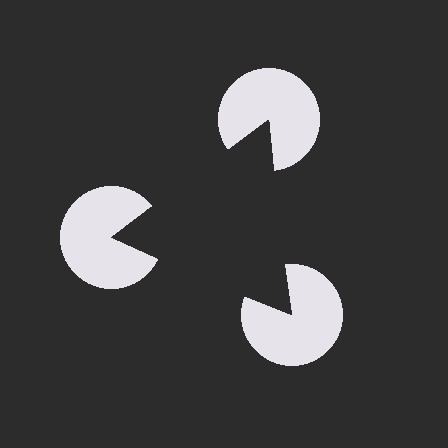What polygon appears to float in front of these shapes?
An illusory triangle — its edges are inferred from the aligned wedge cuts in the pac-man discs, not physically drawn.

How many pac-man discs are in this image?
There are 3 — one at each vertex of the illusory triangle.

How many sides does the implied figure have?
3 sides.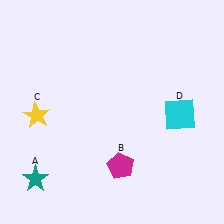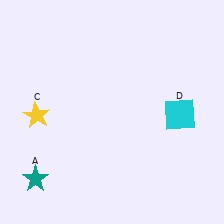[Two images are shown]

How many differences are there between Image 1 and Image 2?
There is 1 difference between the two images.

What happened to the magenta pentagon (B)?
The magenta pentagon (B) was removed in Image 2. It was in the bottom-right area of Image 1.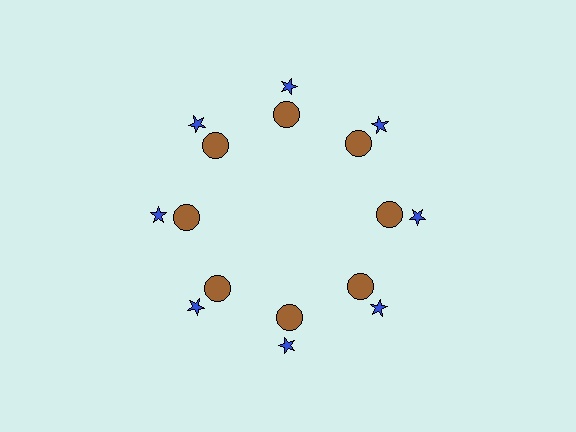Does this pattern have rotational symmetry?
Yes, this pattern has 8-fold rotational symmetry. It looks the same after rotating 45 degrees around the center.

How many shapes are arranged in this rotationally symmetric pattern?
There are 16 shapes, arranged in 8 groups of 2.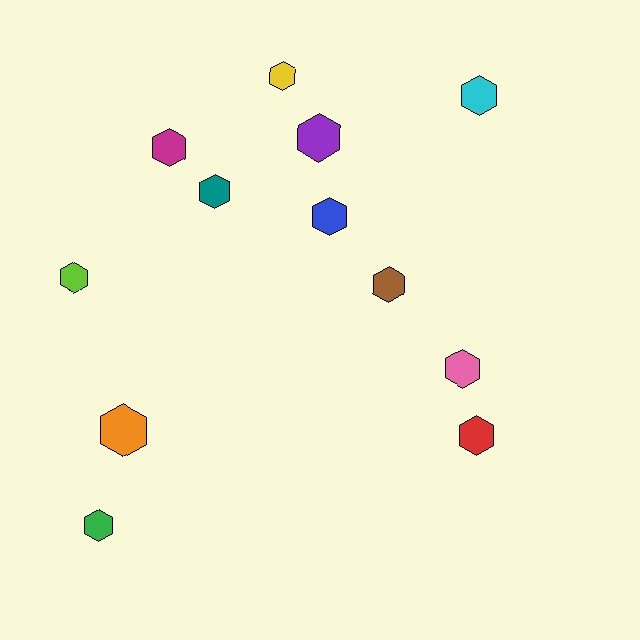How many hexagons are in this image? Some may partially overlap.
There are 12 hexagons.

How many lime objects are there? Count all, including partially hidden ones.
There is 1 lime object.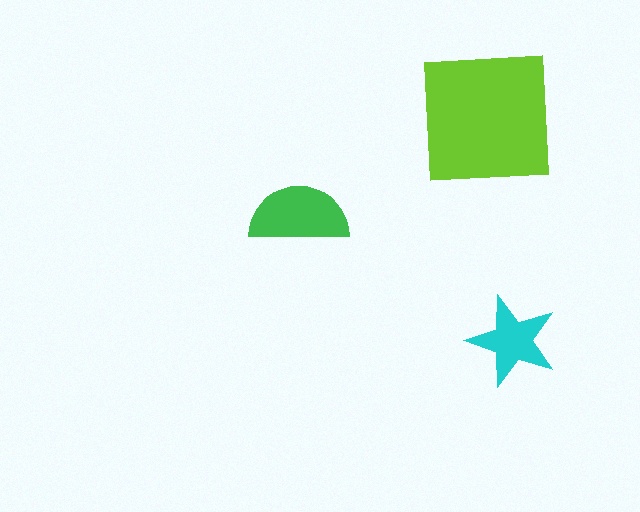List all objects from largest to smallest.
The lime square, the green semicircle, the cyan star.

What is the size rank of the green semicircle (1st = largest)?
2nd.